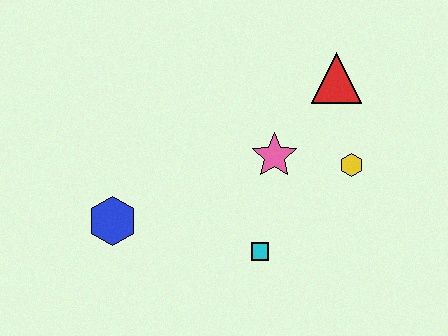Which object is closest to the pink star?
The yellow hexagon is closest to the pink star.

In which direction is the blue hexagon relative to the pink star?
The blue hexagon is to the left of the pink star.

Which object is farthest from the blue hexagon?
The red triangle is farthest from the blue hexagon.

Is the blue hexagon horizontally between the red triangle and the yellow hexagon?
No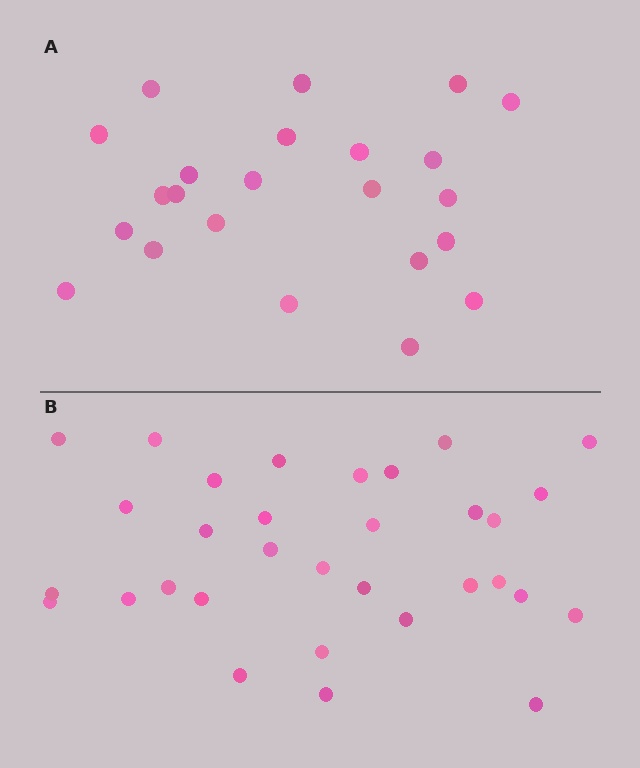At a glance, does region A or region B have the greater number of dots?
Region B (the bottom region) has more dots.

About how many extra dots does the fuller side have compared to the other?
Region B has roughly 8 or so more dots than region A.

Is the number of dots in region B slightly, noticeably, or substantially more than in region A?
Region B has noticeably more, but not dramatically so. The ratio is roughly 1.4 to 1.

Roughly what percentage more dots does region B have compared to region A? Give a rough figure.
About 40% more.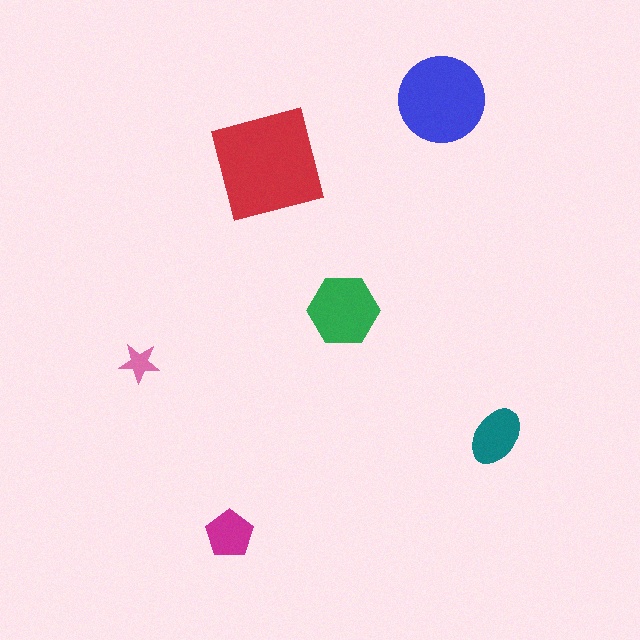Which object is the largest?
The red square.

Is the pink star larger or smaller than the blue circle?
Smaller.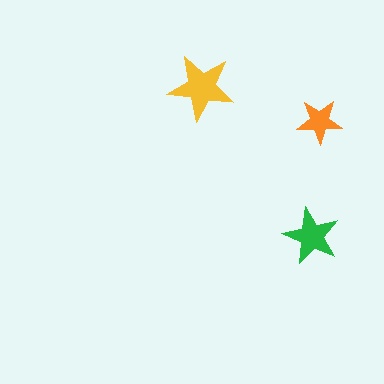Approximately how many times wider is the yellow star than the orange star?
About 1.5 times wider.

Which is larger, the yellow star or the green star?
The yellow one.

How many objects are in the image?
There are 3 objects in the image.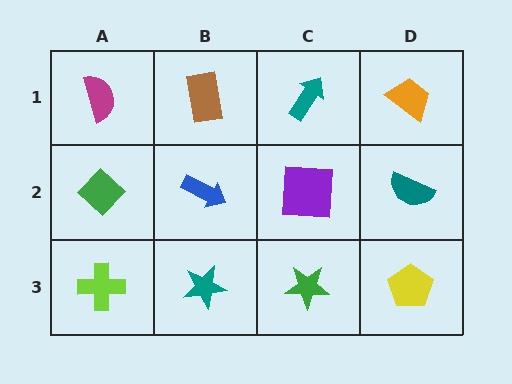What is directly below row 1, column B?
A blue arrow.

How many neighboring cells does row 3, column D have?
2.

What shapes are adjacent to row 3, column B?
A blue arrow (row 2, column B), a lime cross (row 3, column A), a green star (row 3, column C).